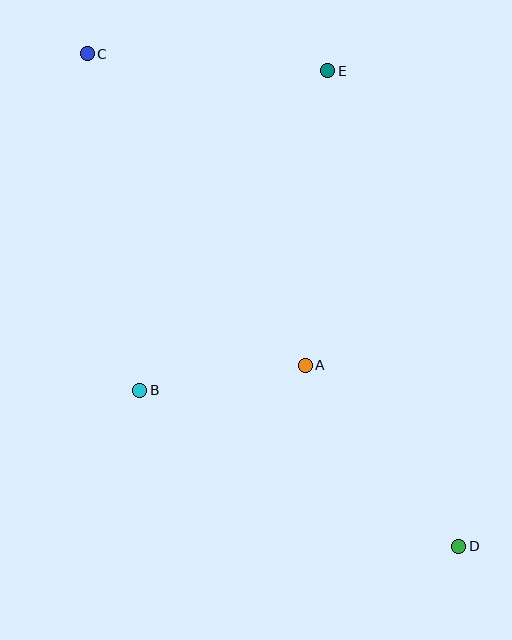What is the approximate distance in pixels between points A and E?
The distance between A and E is approximately 295 pixels.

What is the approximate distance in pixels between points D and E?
The distance between D and E is approximately 493 pixels.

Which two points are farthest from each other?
Points C and D are farthest from each other.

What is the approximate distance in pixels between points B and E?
The distance between B and E is approximately 371 pixels.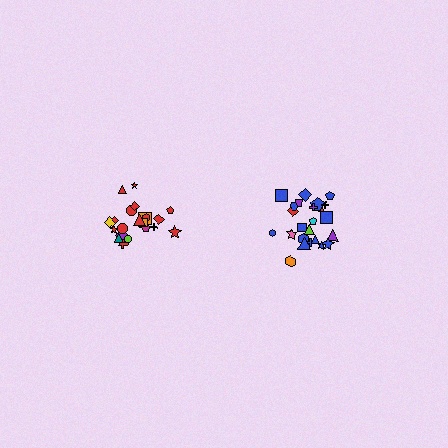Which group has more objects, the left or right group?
The right group.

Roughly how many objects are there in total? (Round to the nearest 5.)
Roughly 45 objects in total.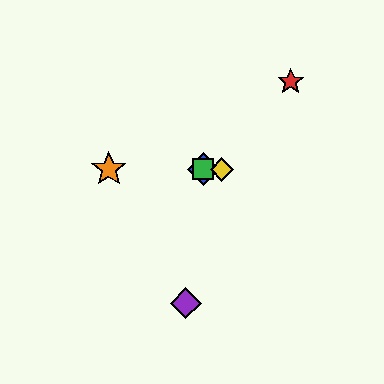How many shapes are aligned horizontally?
4 shapes (the blue diamond, the green square, the yellow diamond, the orange star) are aligned horizontally.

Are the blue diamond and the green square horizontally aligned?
Yes, both are at y≈169.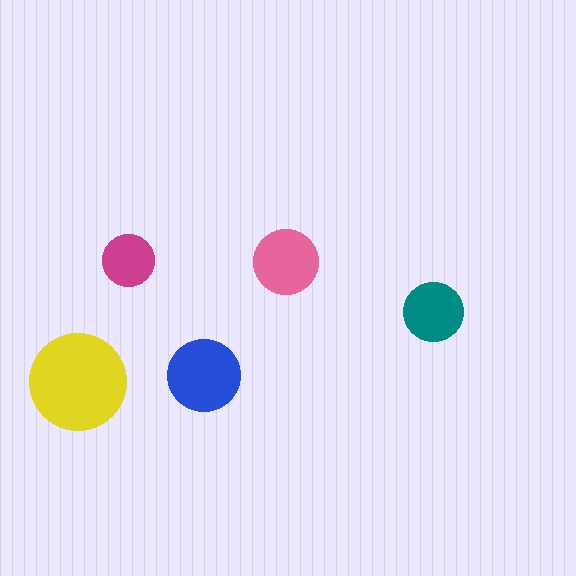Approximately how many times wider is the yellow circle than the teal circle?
About 1.5 times wider.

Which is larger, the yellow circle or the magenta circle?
The yellow one.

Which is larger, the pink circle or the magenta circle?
The pink one.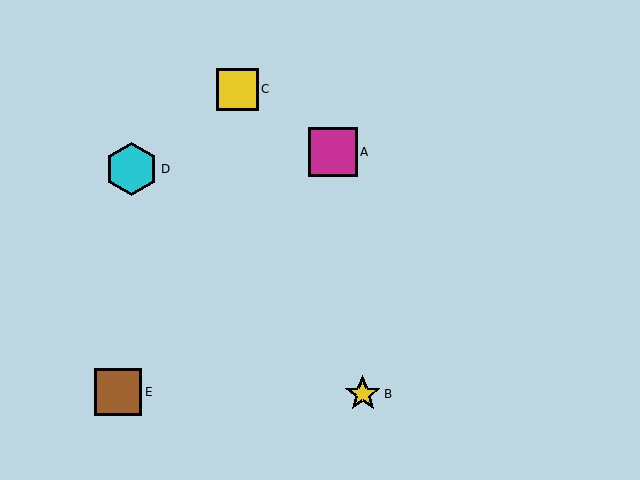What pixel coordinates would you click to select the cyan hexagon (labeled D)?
Click at (131, 169) to select the cyan hexagon D.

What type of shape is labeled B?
Shape B is a yellow star.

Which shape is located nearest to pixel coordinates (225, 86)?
The yellow square (labeled C) at (237, 89) is nearest to that location.